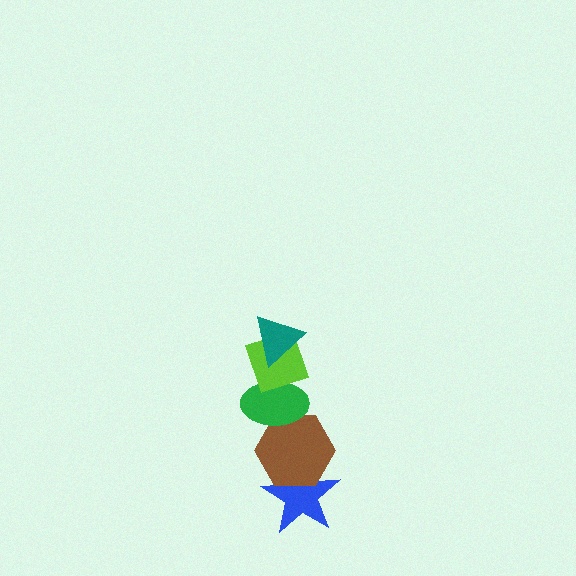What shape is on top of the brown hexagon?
The green ellipse is on top of the brown hexagon.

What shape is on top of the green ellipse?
The lime diamond is on top of the green ellipse.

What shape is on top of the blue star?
The brown hexagon is on top of the blue star.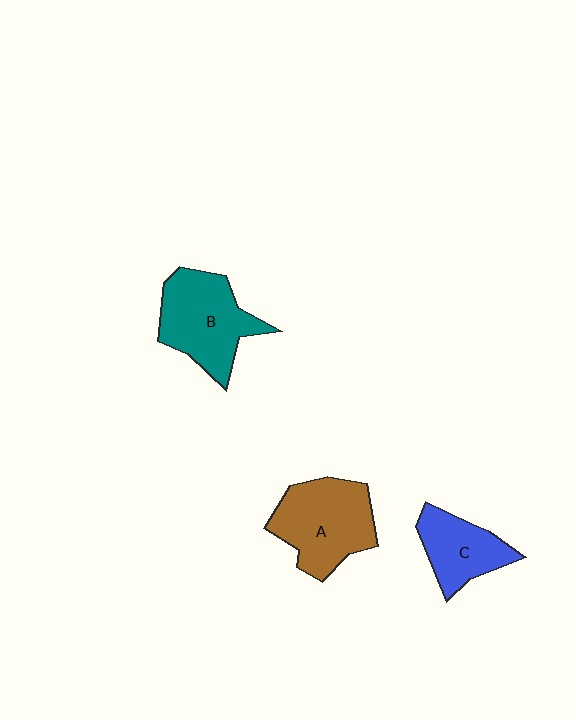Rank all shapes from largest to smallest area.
From largest to smallest: A (brown), B (teal), C (blue).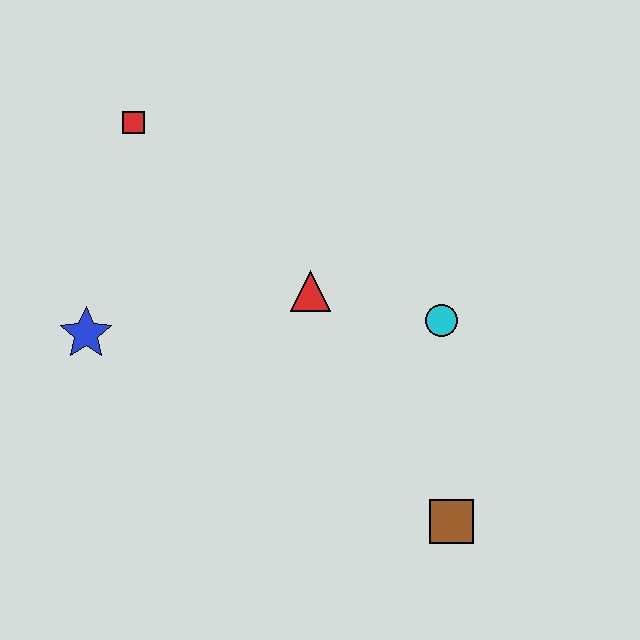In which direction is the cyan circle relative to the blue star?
The cyan circle is to the right of the blue star.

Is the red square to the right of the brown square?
No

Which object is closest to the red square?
The blue star is closest to the red square.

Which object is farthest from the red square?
The brown square is farthest from the red square.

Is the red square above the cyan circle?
Yes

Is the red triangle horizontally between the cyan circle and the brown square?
No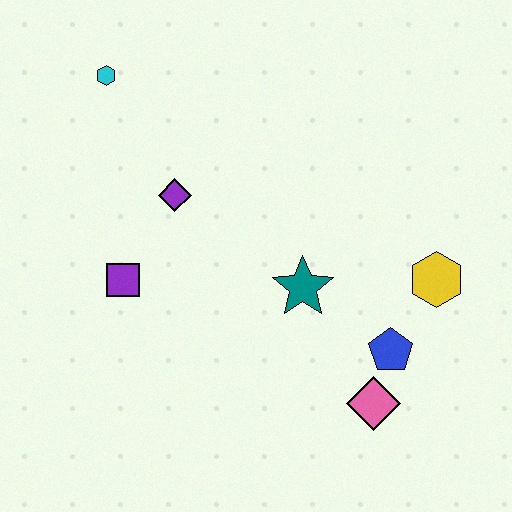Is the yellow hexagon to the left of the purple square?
No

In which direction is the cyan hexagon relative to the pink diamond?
The cyan hexagon is above the pink diamond.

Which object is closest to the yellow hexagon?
The blue pentagon is closest to the yellow hexagon.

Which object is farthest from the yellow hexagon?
The cyan hexagon is farthest from the yellow hexagon.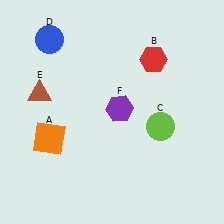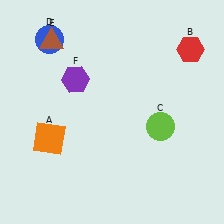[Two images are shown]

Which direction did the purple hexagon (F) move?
The purple hexagon (F) moved left.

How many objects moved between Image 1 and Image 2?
3 objects moved between the two images.